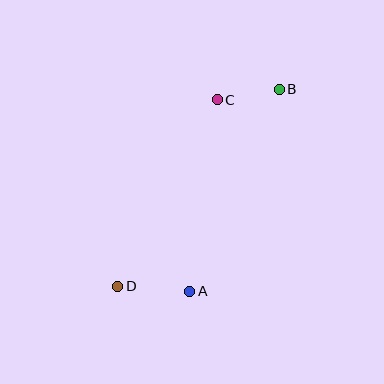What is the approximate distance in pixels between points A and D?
The distance between A and D is approximately 73 pixels.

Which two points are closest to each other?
Points B and C are closest to each other.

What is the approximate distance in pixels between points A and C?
The distance between A and C is approximately 193 pixels.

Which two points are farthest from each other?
Points B and D are farthest from each other.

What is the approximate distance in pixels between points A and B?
The distance between A and B is approximately 221 pixels.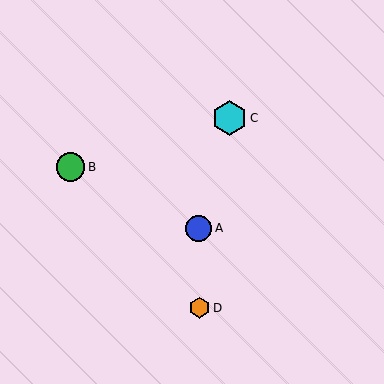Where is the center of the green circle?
The center of the green circle is at (70, 167).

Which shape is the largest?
The cyan hexagon (labeled C) is the largest.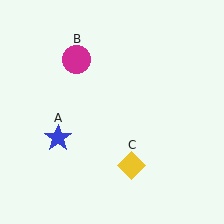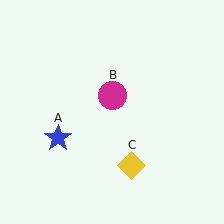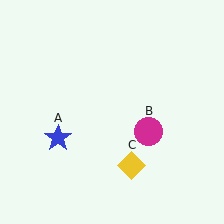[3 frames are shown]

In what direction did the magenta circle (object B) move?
The magenta circle (object B) moved down and to the right.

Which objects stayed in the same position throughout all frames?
Blue star (object A) and yellow diamond (object C) remained stationary.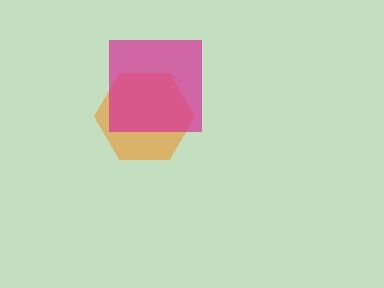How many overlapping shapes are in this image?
There are 2 overlapping shapes in the image.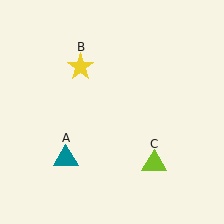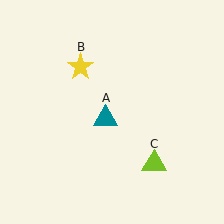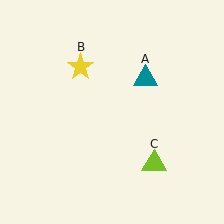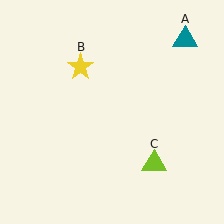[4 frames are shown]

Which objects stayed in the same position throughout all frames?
Yellow star (object B) and lime triangle (object C) remained stationary.